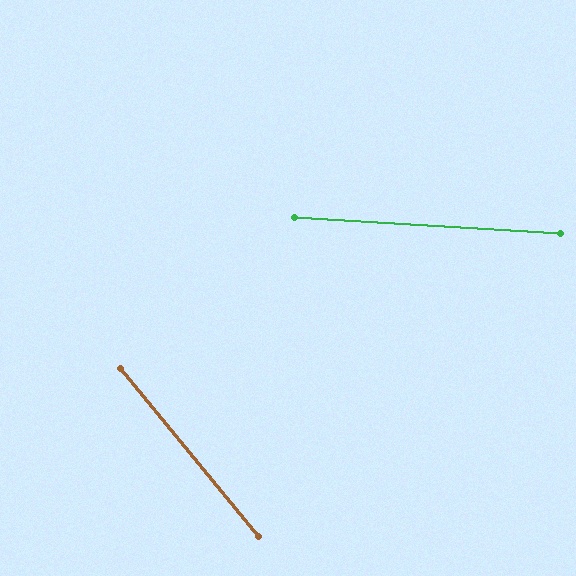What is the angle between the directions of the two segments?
Approximately 47 degrees.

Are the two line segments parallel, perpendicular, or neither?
Neither parallel nor perpendicular — they differ by about 47°.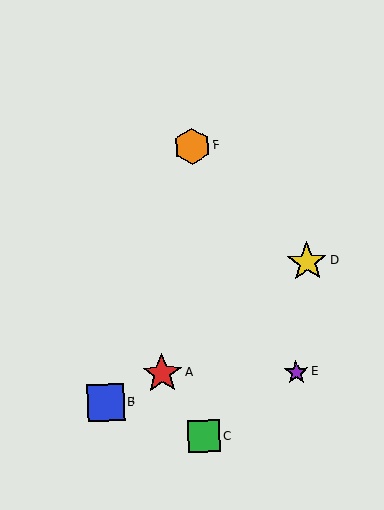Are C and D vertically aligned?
No, C is at x≈204 and D is at x≈307.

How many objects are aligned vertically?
2 objects (C, F) are aligned vertically.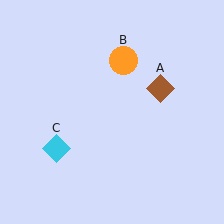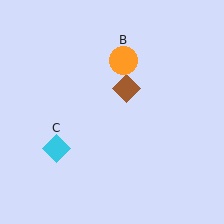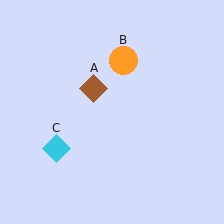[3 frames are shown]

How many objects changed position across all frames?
1 object changed position: brown diamond (object A).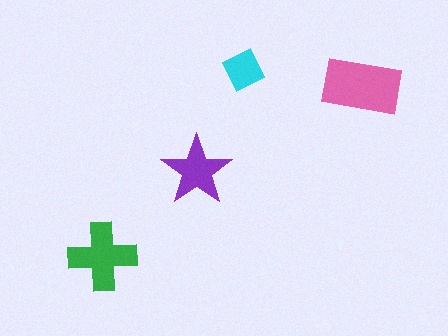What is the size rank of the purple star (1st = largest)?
3rd.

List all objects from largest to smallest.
The pink rectangle, the green cross, the purple star, the cyan diamond.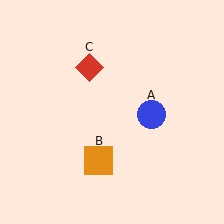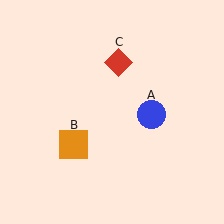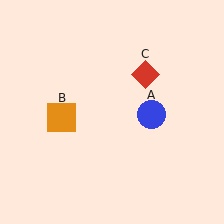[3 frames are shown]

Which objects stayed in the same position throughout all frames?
Blue circle (object A) remained stationary.